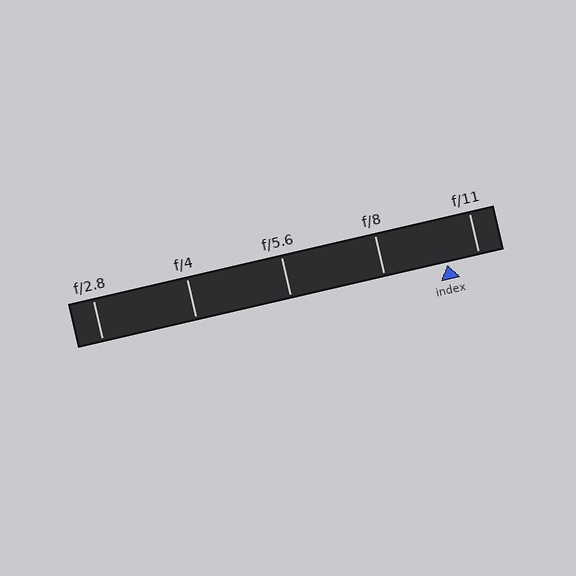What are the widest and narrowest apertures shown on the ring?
The widest aperture shown is f/2.8 and the narrowest is f/11.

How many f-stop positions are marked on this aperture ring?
There are 5 f-stop positions marked.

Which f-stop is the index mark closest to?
The index mark is closest to f/11.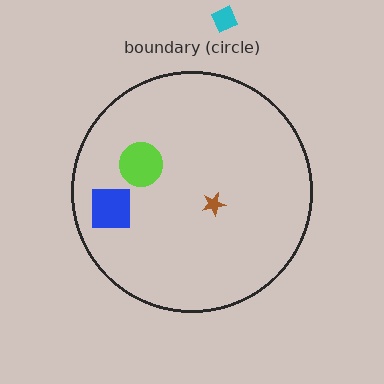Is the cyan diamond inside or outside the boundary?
Outside.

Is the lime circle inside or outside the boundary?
Inside.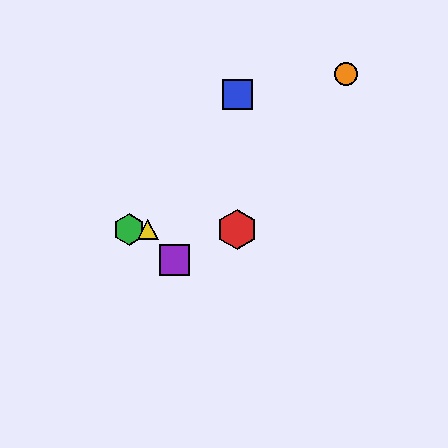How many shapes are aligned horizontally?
3 shapes (the red hexagon, the green hexagon, the yellow triangle) are aligned horizontally.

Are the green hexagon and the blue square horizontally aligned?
No, the green hexagon is at y≈229 and the blue square is at y≈94.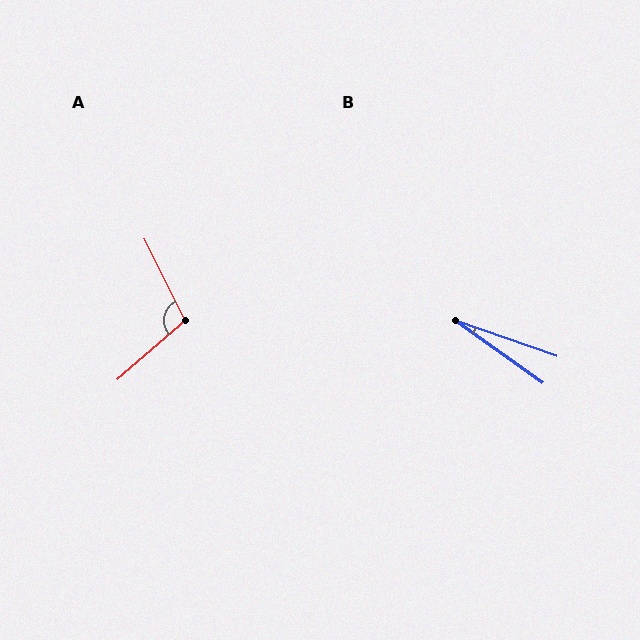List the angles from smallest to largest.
B (16°), A (104°).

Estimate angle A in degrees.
Approximately 104 degrees.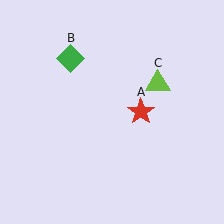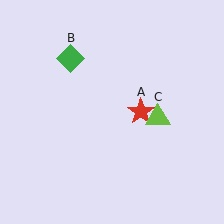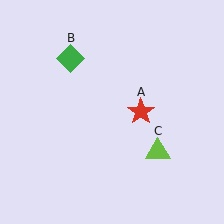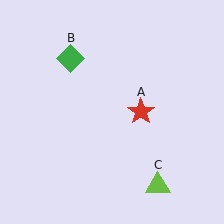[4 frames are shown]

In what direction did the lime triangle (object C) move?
The lime triangle (object C) moved down.